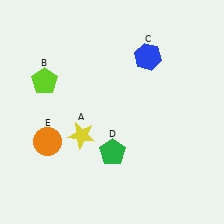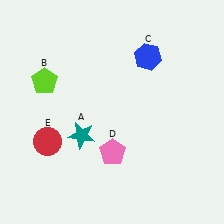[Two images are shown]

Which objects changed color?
A changed from yellow to teal. D changed from green to pink. E changed from orange to red.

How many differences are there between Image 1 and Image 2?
There are 3 differences between the two images.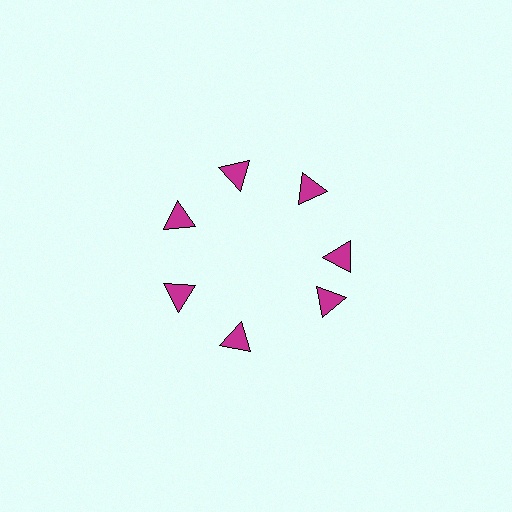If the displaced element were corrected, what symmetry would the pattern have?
It would have 7-fold rotational symmetry — the pattern would map onto itself every 51 degrees.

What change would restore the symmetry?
The symmetry would be restored by rotating it back into even spacing with its neighbors so that all 7 triangles sit at equal angles and equal distance from the center.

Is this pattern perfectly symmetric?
No. The 7 magenta triangles are arranged in a ring, but one element near the 5 o'clock position is rotated out of alignment along the ring, breaking the 7-fold rotational symmetry.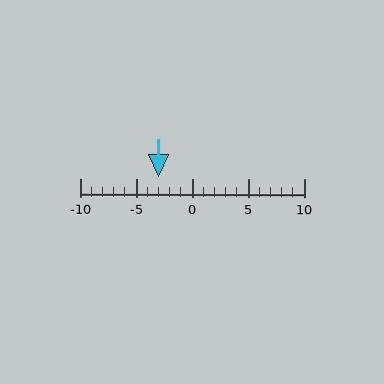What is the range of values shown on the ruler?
The ruler shows values from -10 to 10.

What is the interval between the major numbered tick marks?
The major tick marks are spaced 5 units apart.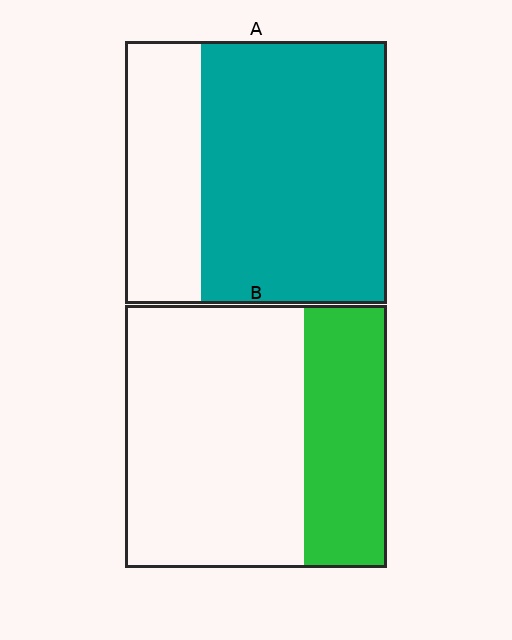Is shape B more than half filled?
No.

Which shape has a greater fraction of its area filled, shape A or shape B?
Shape A.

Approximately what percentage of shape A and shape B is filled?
A is approximately 70% and B is approximately 30%.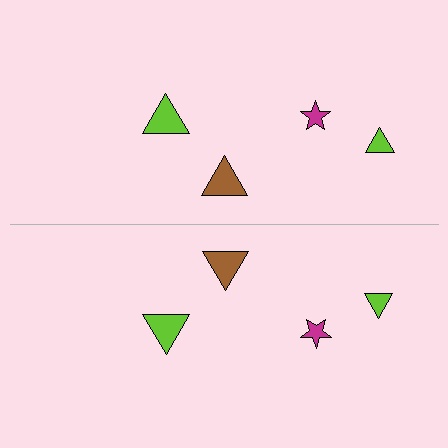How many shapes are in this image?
There are 8 shapes in this image.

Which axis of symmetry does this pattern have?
The pattern has a horizontal axis of symmetry running through the center of the image.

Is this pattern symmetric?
Yes, this pattern has bilateral (reflection) symmetry.